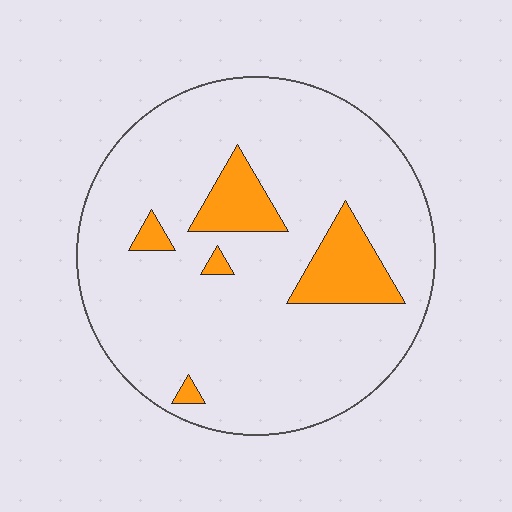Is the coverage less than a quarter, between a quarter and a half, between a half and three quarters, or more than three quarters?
Less than a quarter.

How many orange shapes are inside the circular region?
5.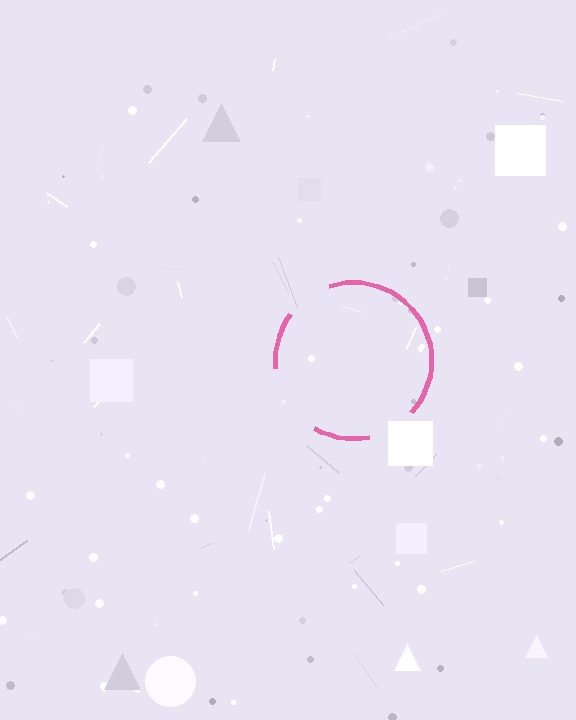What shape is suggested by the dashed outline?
The dashed outline suggests a circle.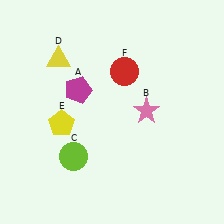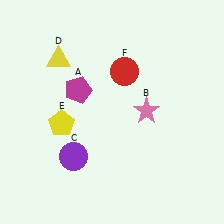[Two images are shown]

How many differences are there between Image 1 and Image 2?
There is 1 difference between the two images.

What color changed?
The circle (C) changed from lime in Image 1 to purple in Image 2.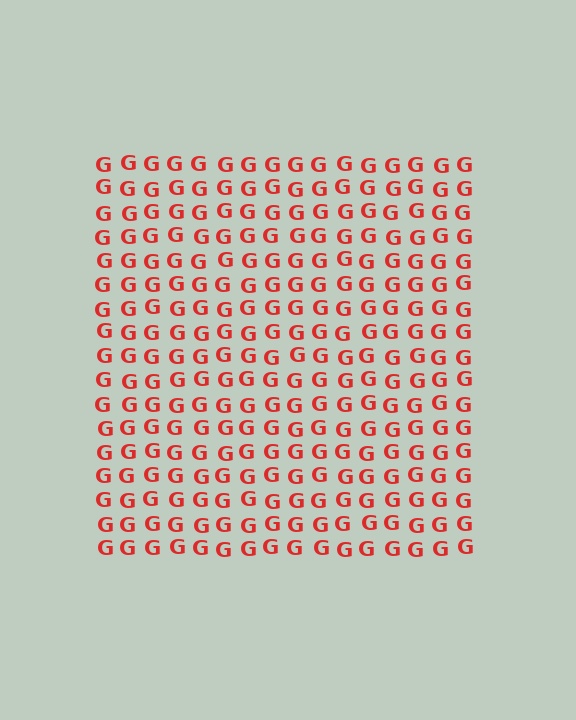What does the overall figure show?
The overall figure shows a square.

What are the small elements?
The small elements are letter G's.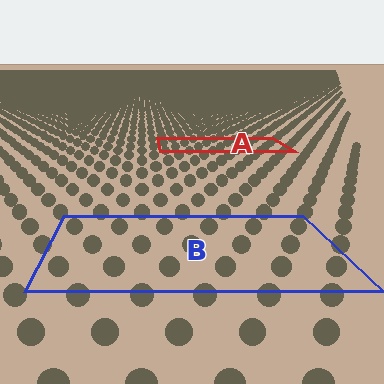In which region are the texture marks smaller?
The texture marks are smaller in region A, because it is farther away.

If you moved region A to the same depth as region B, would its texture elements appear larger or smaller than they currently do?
They would appear larger. At a closer depth, the same texture elements are projected at a bigger on-screen size.